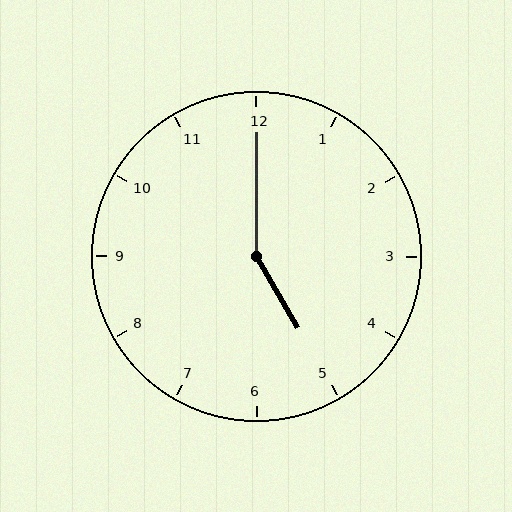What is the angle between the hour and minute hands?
Approximately 150 degrees.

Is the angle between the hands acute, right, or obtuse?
It is obtuse.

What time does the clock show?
5:00.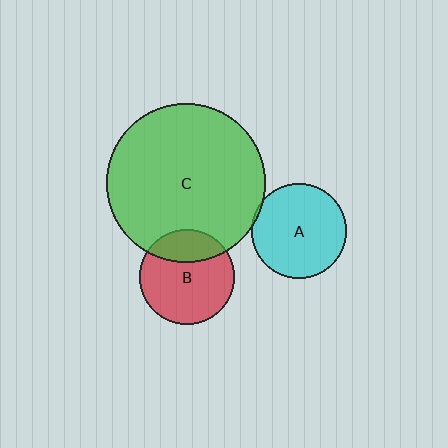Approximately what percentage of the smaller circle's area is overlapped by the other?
Approximately 25%.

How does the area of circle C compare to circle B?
Approximately 2.8 times.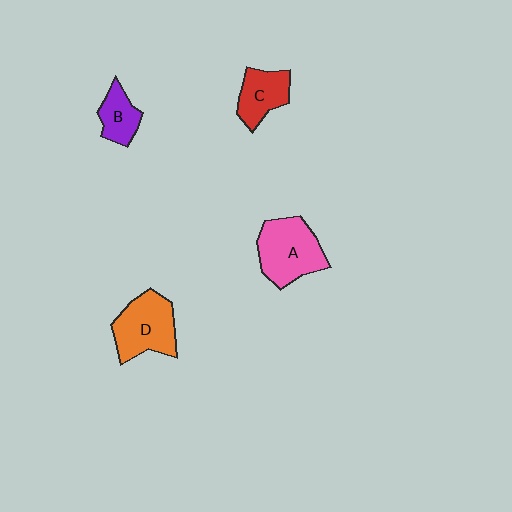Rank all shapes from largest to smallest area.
From largest to smallest: A (pink), D (orange), C (red), B (purple).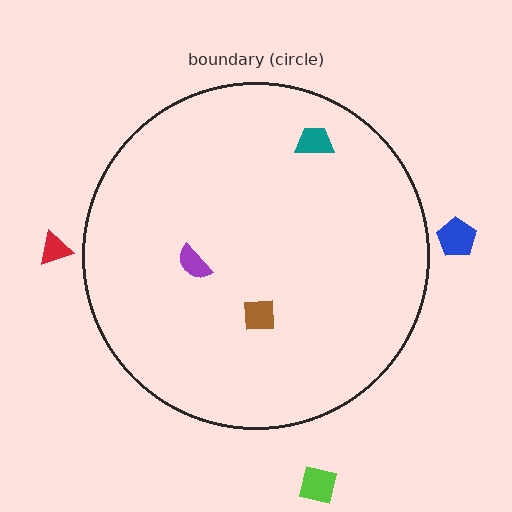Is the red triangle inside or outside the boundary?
Outside.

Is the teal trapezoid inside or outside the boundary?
Inside.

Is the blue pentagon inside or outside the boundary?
Outside.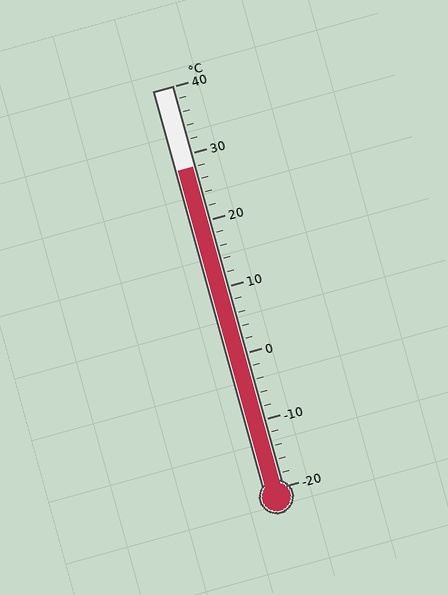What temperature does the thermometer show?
The thermometer shows approximately 28°C.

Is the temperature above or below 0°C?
The temperature is above 0°C.